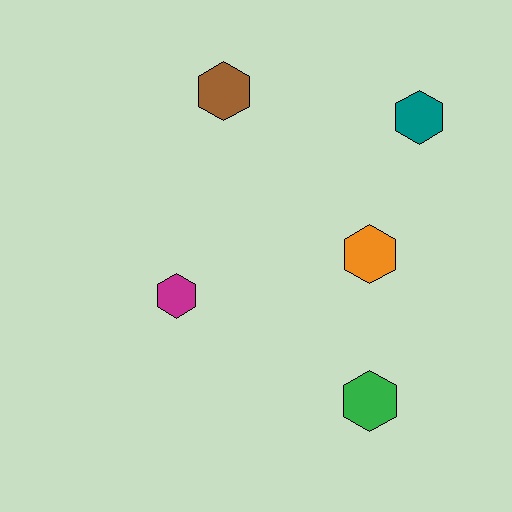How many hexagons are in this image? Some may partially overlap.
There are 5 hexagons.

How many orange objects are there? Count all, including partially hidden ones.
There is 1 orange object.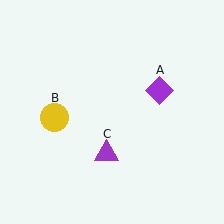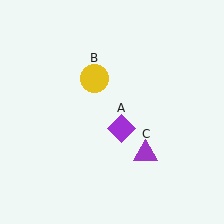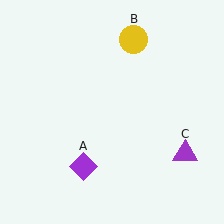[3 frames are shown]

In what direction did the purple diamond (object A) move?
The purple diamond (object A) moved down and to the left.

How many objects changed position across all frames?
3 objects changed position: purple diamond (object A), yellow circle (object B), purple triangle (object C).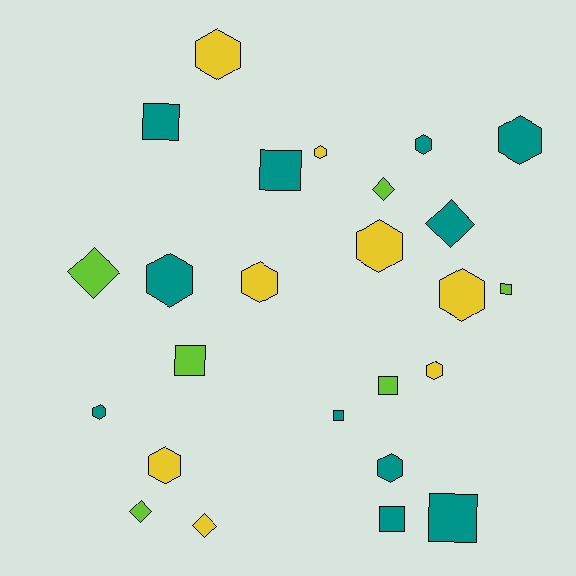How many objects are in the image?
There are 25 objects.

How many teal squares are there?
There are 5 teal squares.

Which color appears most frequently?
Teal, with 11 objects.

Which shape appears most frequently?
Hexagon, with 12 objects.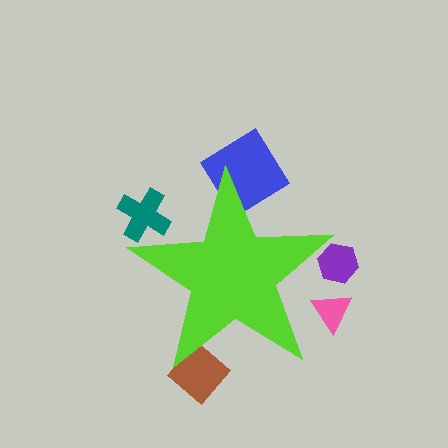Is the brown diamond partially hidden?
Yes, the brown diamond is partially hidden behind the lime star.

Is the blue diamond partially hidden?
Yes, the blue diamond is partially hidden behind the lime star.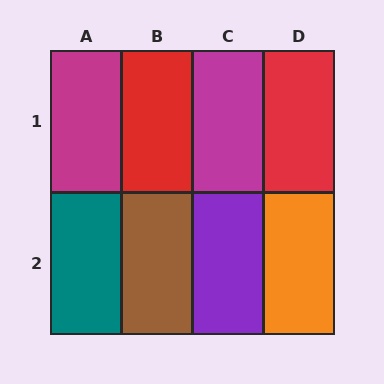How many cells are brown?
1 cell is brown.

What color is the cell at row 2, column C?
Purple.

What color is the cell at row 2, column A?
Teal.